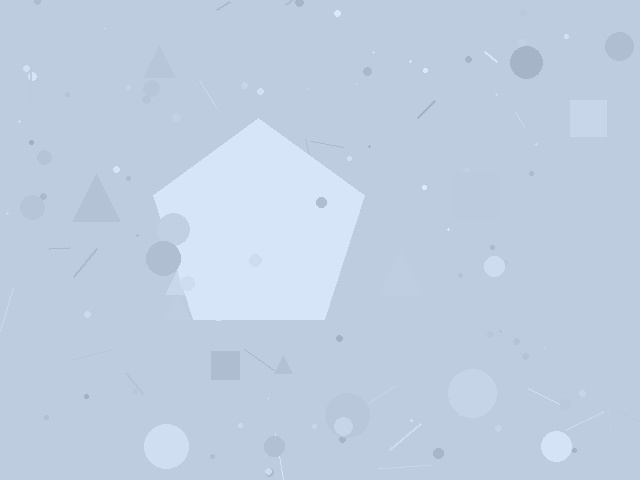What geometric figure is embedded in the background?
A pentagon is embedded in the background.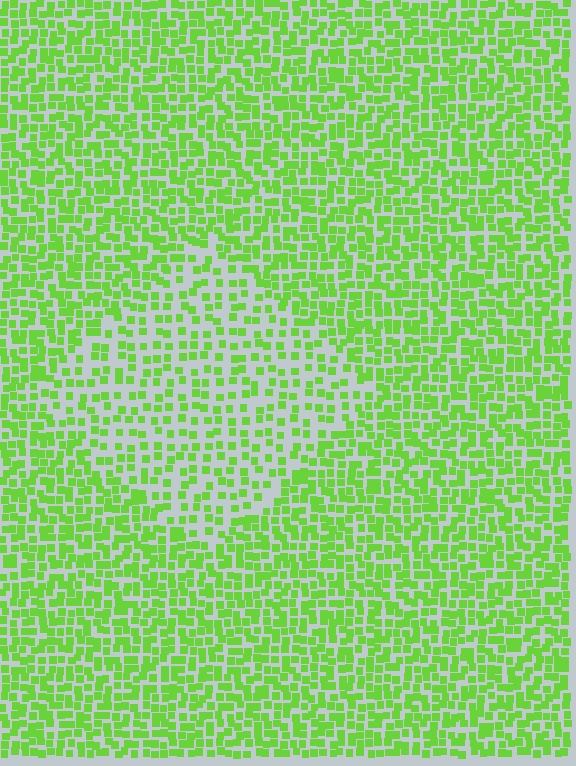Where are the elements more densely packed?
The elements are more densely packed outside the diamond boundary.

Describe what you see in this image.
The image contains small lime elements arranged at two different densities. A diamond-shaped region is visible where the elements are less densely packed than the surrounding area.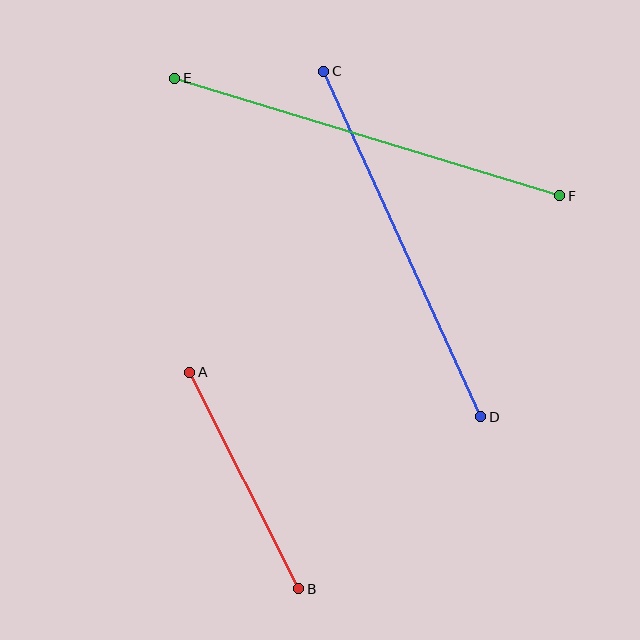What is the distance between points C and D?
The distance is approximately 379 pixels.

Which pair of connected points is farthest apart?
Points E and F are farthest apart.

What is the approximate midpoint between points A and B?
The midpoint is at approximately (245, 481) pixels.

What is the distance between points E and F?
The distance is approximately 402 pixels.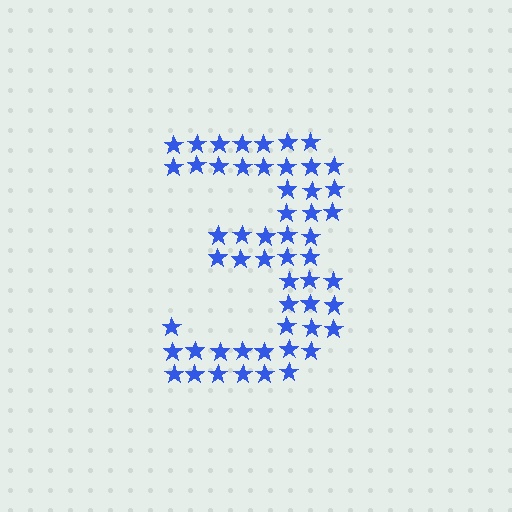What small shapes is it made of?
It is made of small stars.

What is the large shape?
The large shape is the digit 3.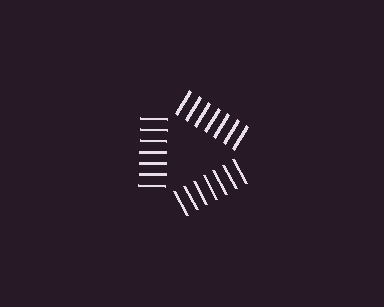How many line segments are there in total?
21 — 7 along each of the 3 edges.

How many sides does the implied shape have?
3 sides — the line-ends trace a triangle.